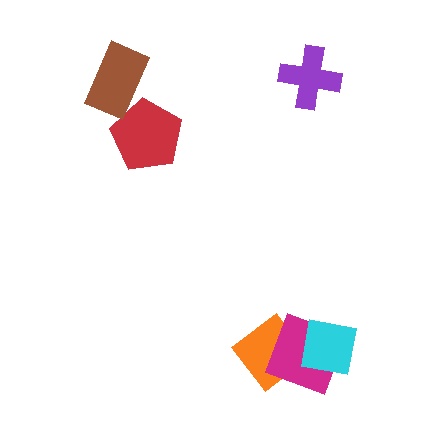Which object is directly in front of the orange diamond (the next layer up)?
The magenta diamond is directly in front of the orange diamond.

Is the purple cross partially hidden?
No, no other shape covers it.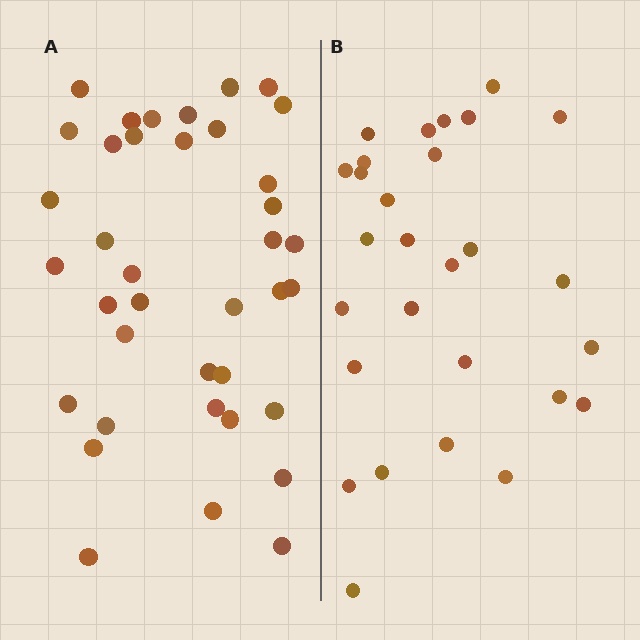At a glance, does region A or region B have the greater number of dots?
Region A (the left region) has more dots.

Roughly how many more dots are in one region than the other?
Region A has roughly 10 or so more dots than region B.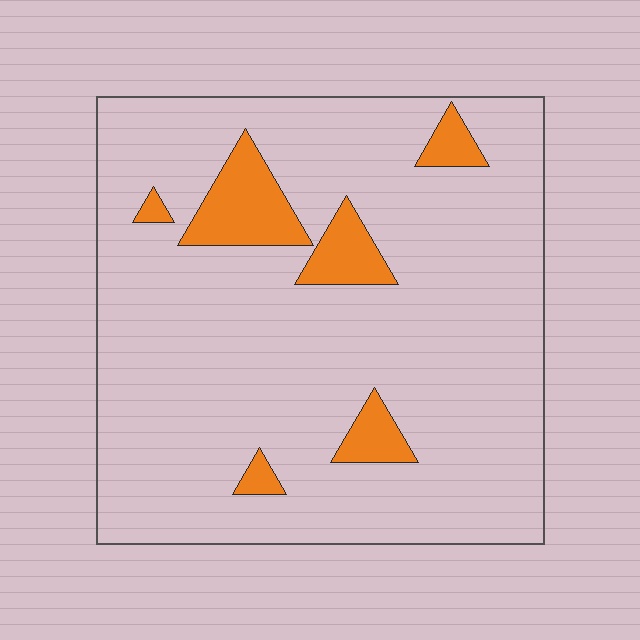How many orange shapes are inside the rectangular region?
6.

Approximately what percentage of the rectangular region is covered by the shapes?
Approximately 10%.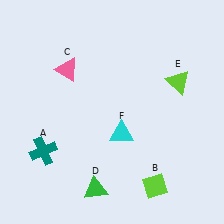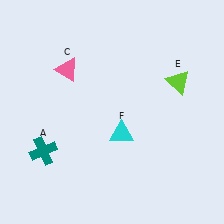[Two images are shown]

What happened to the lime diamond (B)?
The lime diamond (B) was removed in Image 2. It was in the bottom-right area of Image 1.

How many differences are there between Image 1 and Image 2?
There are 2 differences between the two images.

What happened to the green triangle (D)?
The green triangle (D) was removed in Image 2. It was in the bottom-left area of Image 1.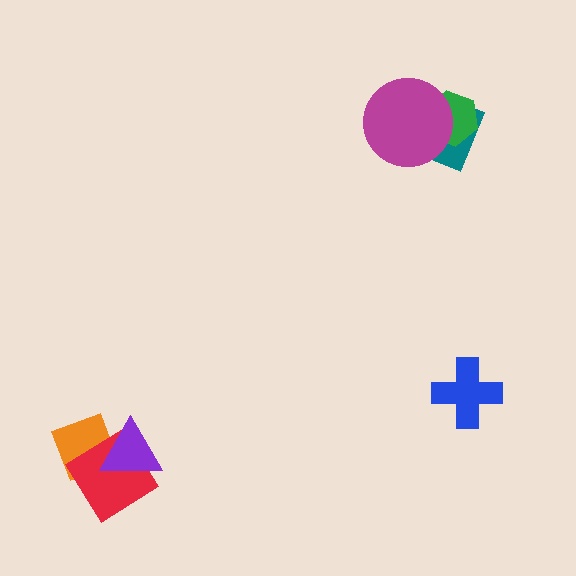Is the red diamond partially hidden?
Yes, it is partially covered by another shape.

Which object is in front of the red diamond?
The purple triangle is in front of the red diamond.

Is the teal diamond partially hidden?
Yes, it is partially covered by another shape.